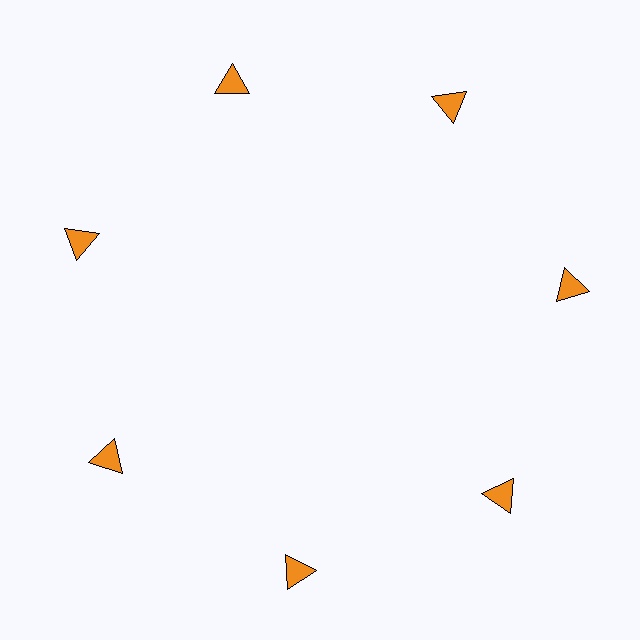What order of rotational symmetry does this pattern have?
This pattern has 7-fold rotational symmetry.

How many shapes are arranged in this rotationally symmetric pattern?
There are 7 shapes, arranged in 7 groups of 1.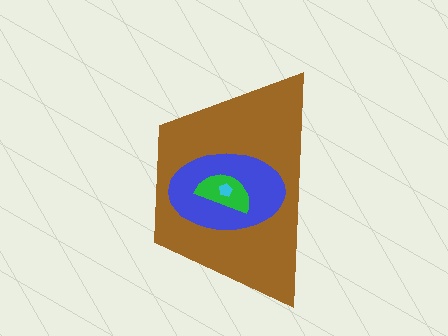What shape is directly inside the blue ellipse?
The green semicircle.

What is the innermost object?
The cyan pentagon.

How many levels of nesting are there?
4.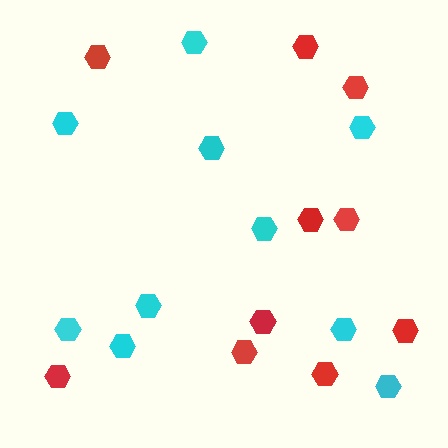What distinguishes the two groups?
There are 2 groups: one group of red hexagons (10) and one group of cyan hexagons (10).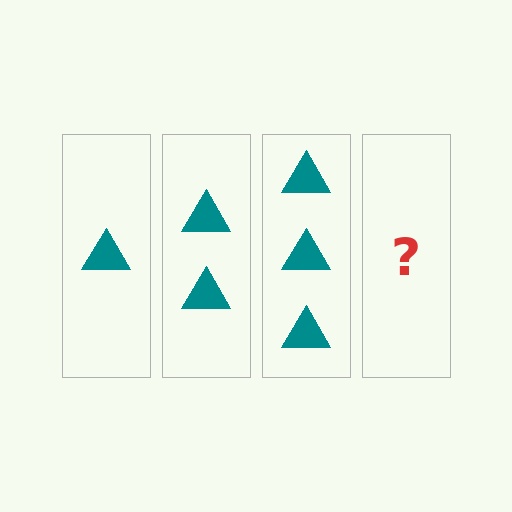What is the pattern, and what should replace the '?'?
The pattern is that each step adds one more triangle. The '?' should be 4 triangles.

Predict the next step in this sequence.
The next step is 4 triangles.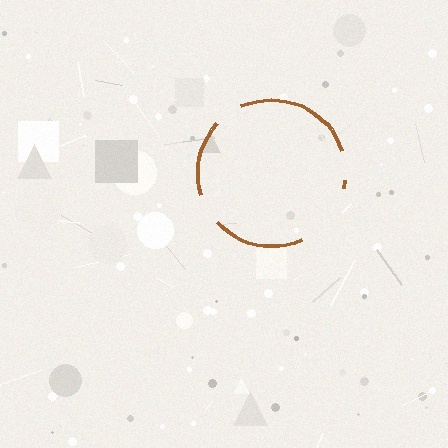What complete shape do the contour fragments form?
The contour fragments form a circle.